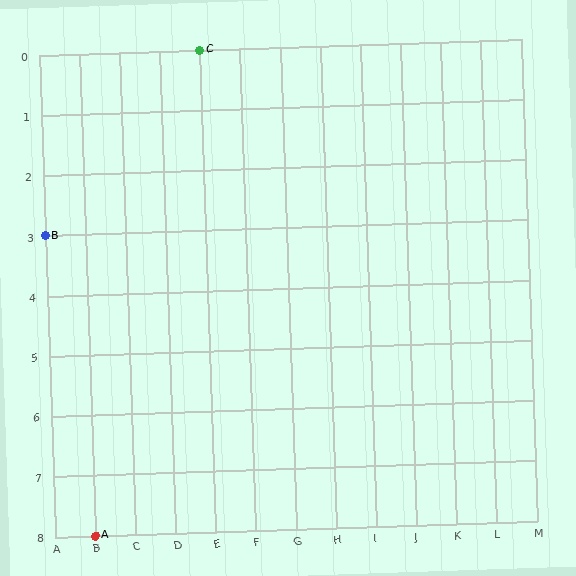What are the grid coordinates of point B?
Point B is at grid coordinates (A, 3).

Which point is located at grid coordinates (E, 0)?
Point C is at (E, 0).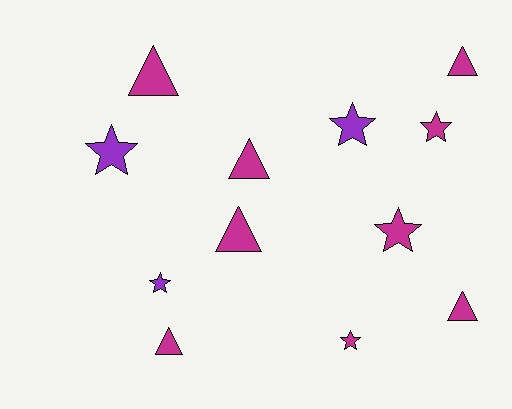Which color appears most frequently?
Magenta, with 9 objects.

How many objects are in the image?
There are 12 objects.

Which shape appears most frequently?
Star, with 6 objects.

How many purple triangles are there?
There are no purple triangles.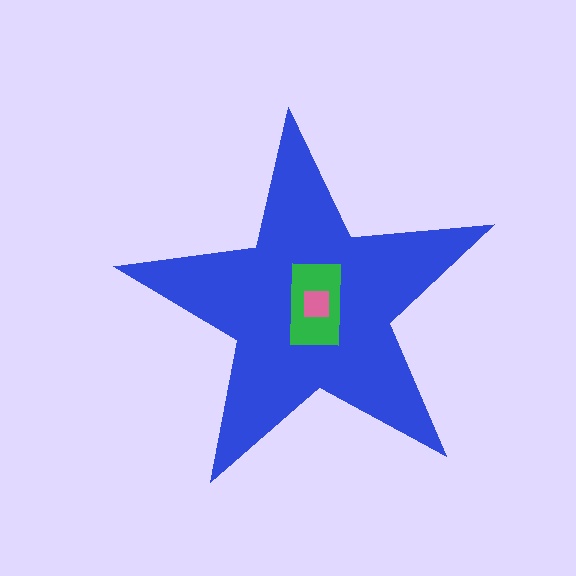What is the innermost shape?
The pink square.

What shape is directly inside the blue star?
The green rectangle.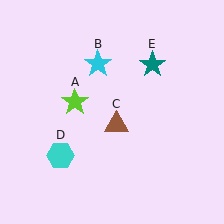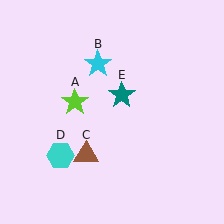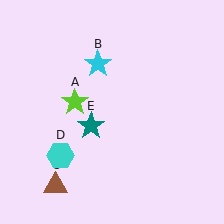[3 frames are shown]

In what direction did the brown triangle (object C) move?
The brown triangle (object C) moved down and to the left.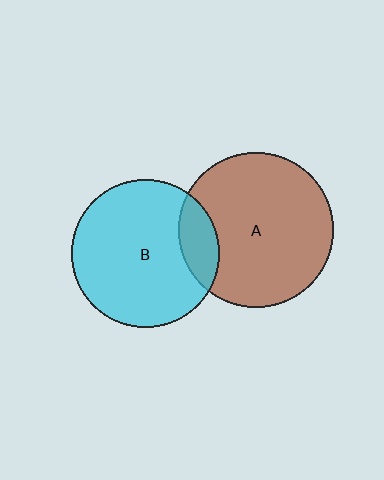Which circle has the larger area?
Circle A (brown).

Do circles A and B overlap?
Yes.